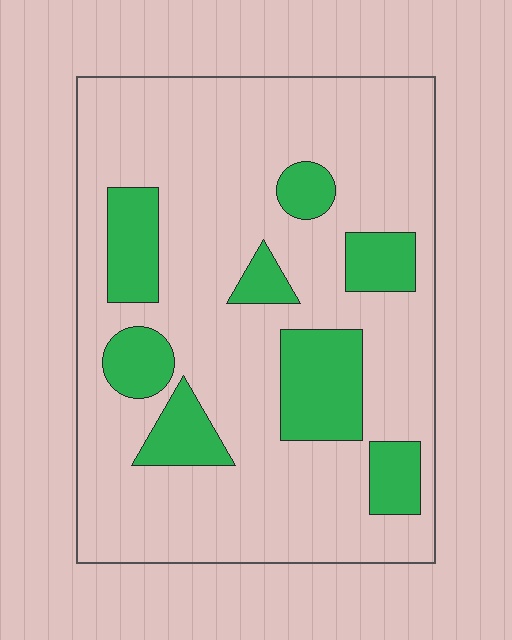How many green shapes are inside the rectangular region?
8.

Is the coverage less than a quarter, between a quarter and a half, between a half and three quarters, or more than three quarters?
Less than a quarter.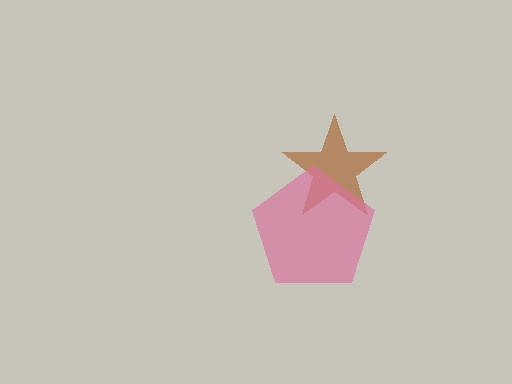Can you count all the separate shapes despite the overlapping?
Yes, there are 2 separate shapes.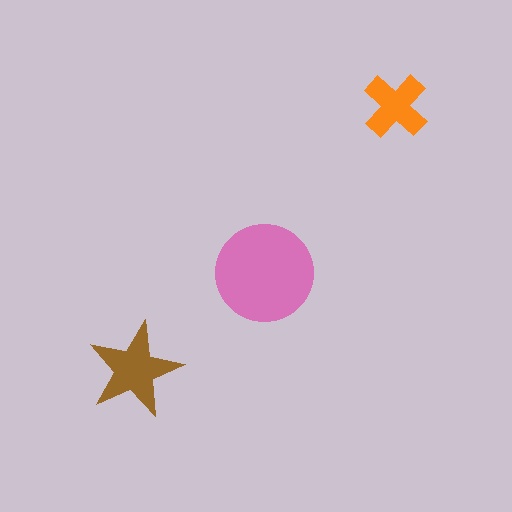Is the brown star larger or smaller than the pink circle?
Smaller.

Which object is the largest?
The pink circle.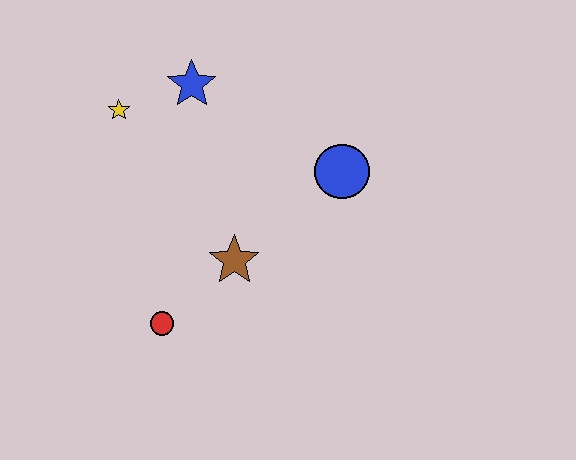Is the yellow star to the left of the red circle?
Yes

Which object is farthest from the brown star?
The yellow star is farthest from the brown star.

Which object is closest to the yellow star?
The blue star is closest to the yellow star.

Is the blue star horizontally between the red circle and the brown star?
Yes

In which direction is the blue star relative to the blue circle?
The blue star is to the left of the blue circle.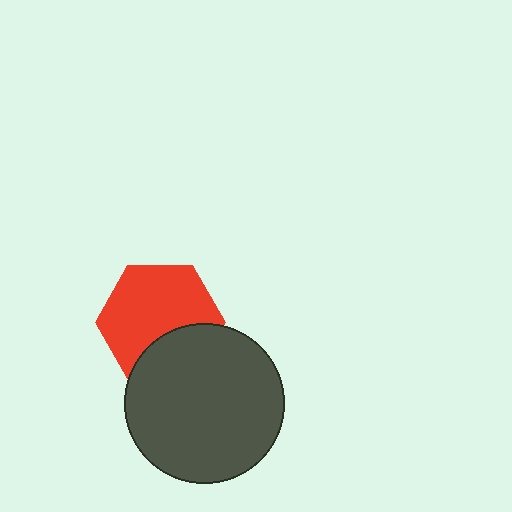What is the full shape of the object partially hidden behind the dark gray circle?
The partially hidden object is a red hexagon.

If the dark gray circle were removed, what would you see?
You would see the complete red hexagon.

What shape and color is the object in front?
The object in front is a dark gray circle.